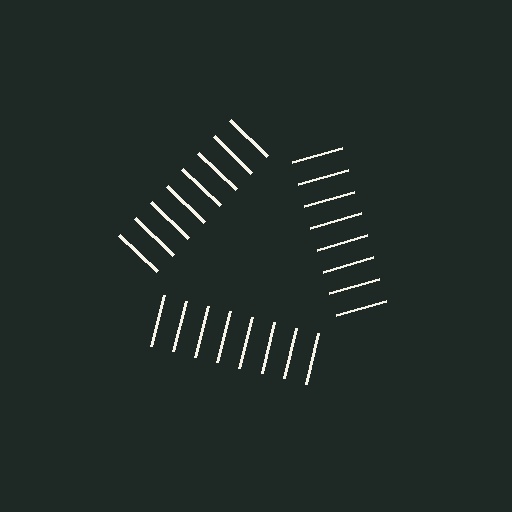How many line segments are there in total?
24 — 8 along each of the 3 edges.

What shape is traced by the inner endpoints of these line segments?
An illusory triangle — the line segments terminate on its edges but no continuous stroke is drawn.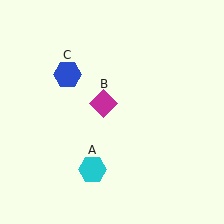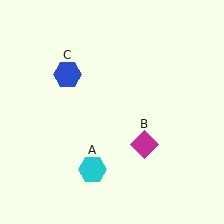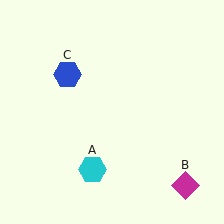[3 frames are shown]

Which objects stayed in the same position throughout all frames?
Cyan hexagon (object A) and blue hexagon (object C) remained stationary.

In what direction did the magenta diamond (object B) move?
The magenta diamond (object B) moved down and to the right.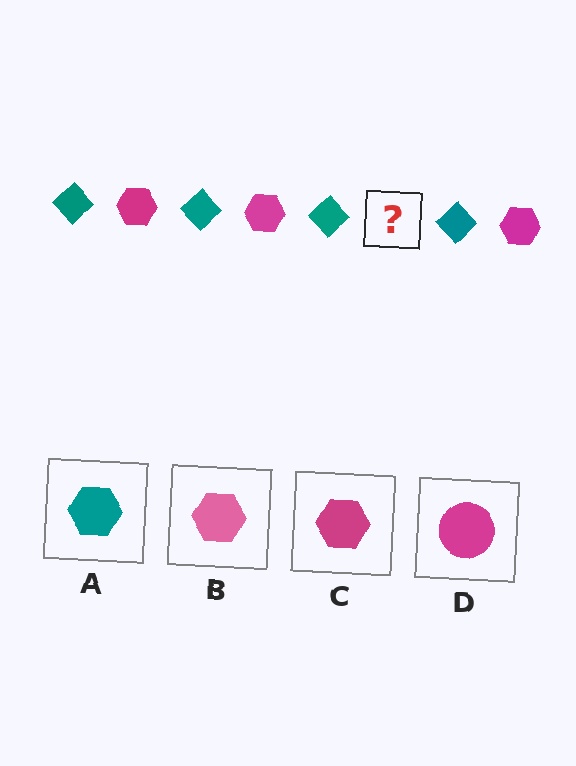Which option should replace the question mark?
Option C.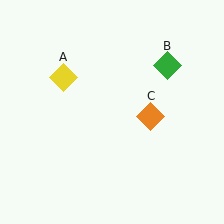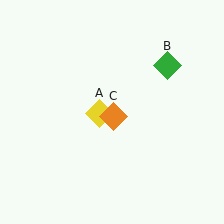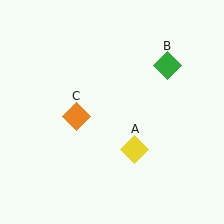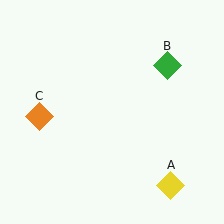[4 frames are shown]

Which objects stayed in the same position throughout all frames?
Green diamond (object B) remained stationary.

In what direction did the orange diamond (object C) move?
The orange diamond (object C) moved left.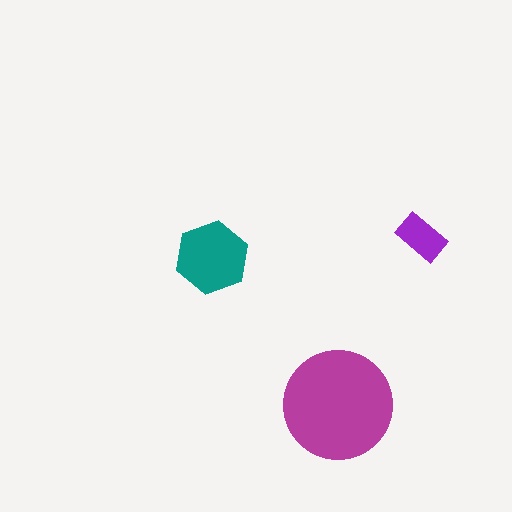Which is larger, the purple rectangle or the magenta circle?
The magenta circle.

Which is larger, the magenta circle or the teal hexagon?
The magenta circle.